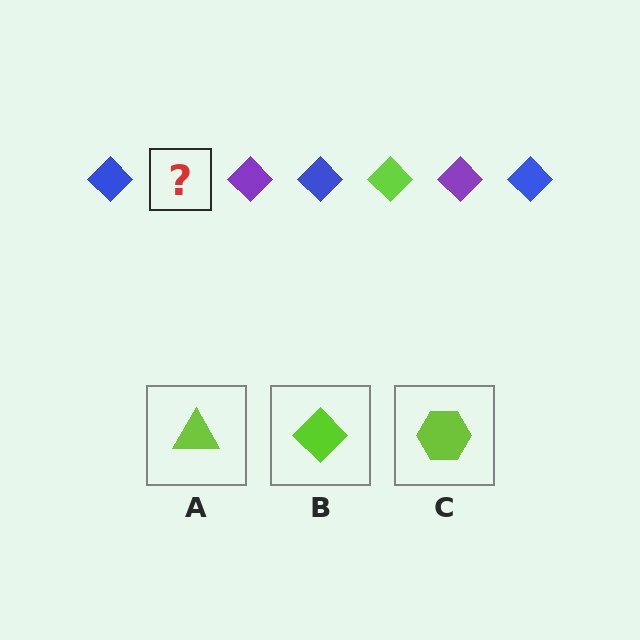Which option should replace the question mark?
Option B.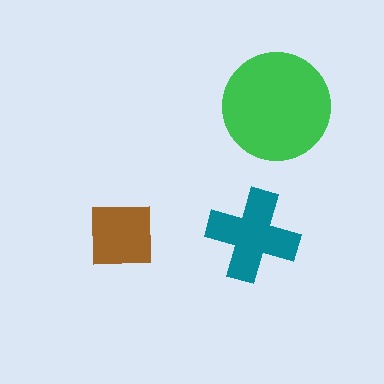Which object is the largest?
The green circle.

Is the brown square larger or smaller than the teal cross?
Smaller.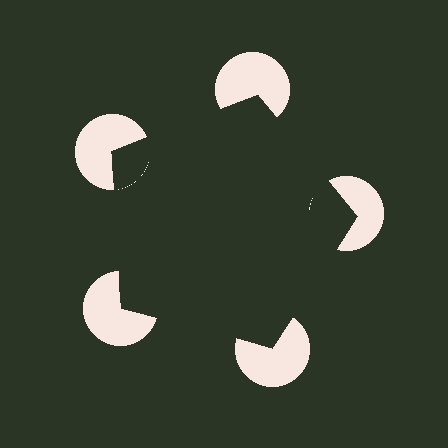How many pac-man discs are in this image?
There are 5 — one at each vertex of the illusory pentagon.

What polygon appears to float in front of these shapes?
An illusory pentagon — its edges are inferred from the aligned wedge cuts in the pac-man discs, not physically drawn.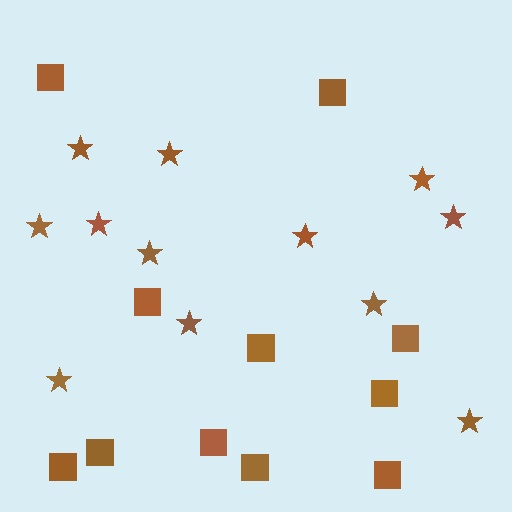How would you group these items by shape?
There are 2 groups: one group of squares (11) and one group of stars (12).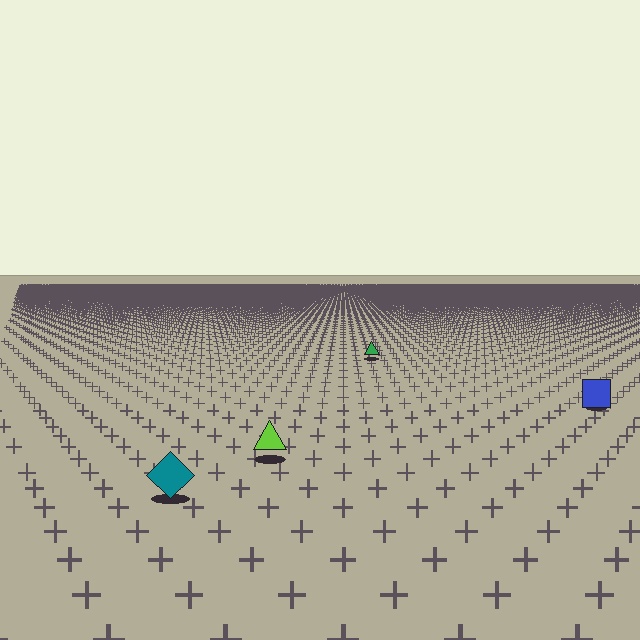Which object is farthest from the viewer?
The green triangle is farthest from the viewer. It appears smaller and the ground texture around it is denser.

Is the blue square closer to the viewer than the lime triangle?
No. The lime triangle is closer — you can tell from the texture gradient: the ground texture is coarser near it.